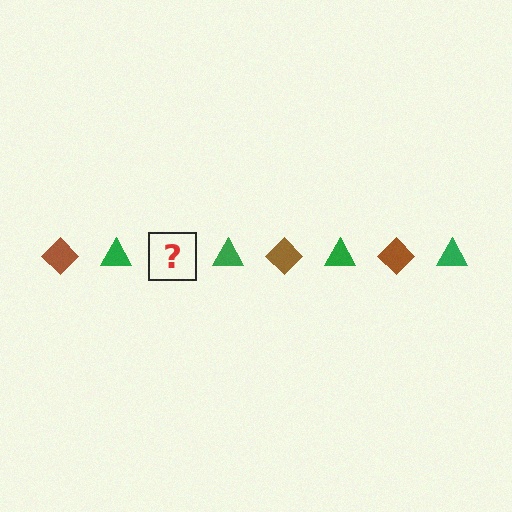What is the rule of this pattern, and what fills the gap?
The rule is that the pattern alternates between brown diamond and green triangle. The gap should be filled with a brown diamond.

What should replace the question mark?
The question mark should be replaced with a brown diamond.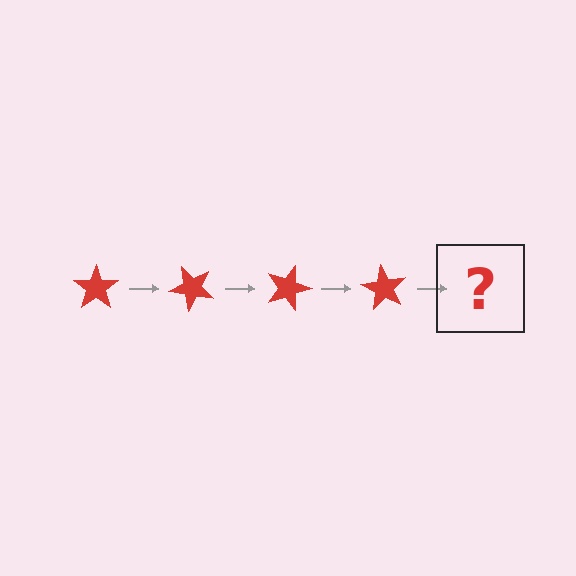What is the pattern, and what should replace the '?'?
The pattern is that the star rotates 45 degrees each step. The '?' should be a red star rotated 180 degrees.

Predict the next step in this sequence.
The next step is a red star rotated 180 degrees.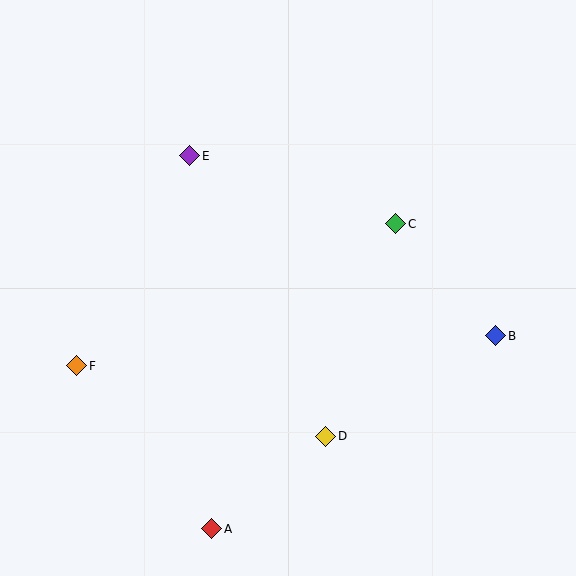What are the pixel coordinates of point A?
Point A is at (212, 529).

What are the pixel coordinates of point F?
Point F is at (77, 366).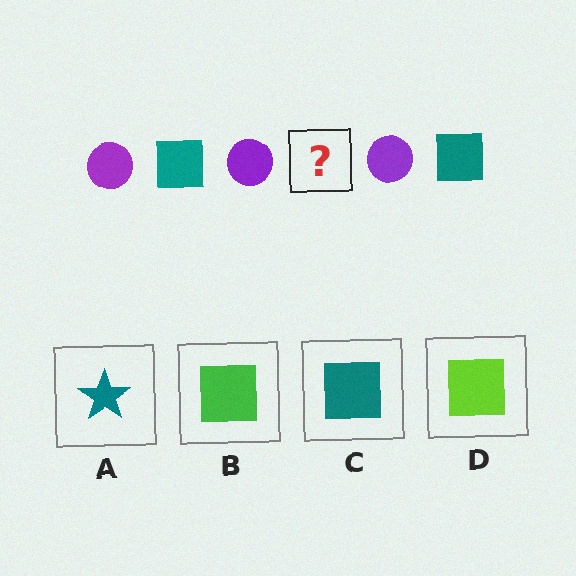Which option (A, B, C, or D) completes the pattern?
C.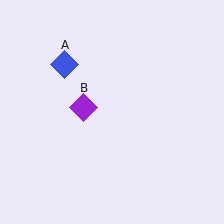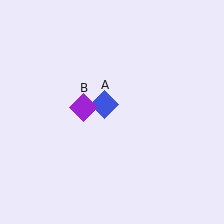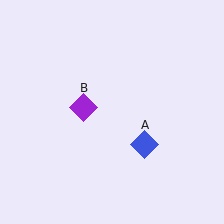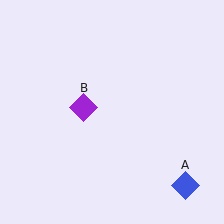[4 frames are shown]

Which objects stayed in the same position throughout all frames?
Purple diamond (object B) remained stationary.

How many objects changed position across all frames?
1 object changed position: blue diamond (object A).